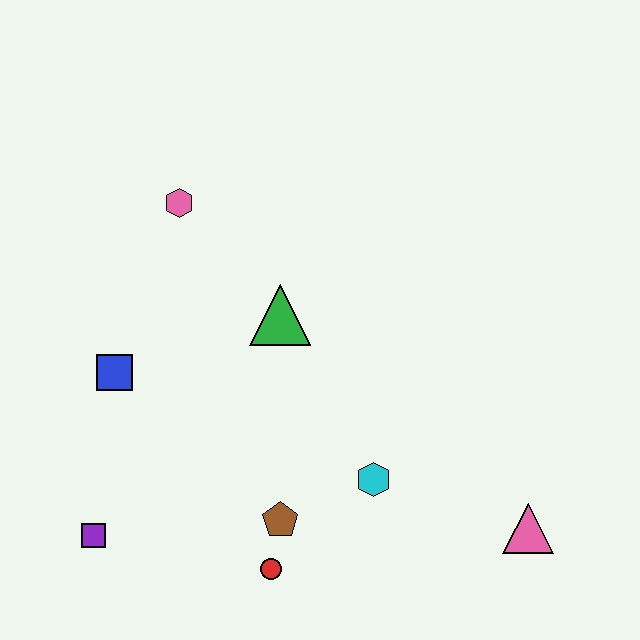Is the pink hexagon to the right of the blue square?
Yes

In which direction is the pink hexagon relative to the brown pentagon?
The pink hexagon is above the brown pentagon.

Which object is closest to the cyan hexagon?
The brown pentagon is closest to the cyan hexagon.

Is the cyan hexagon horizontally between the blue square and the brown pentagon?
No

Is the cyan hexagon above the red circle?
Yes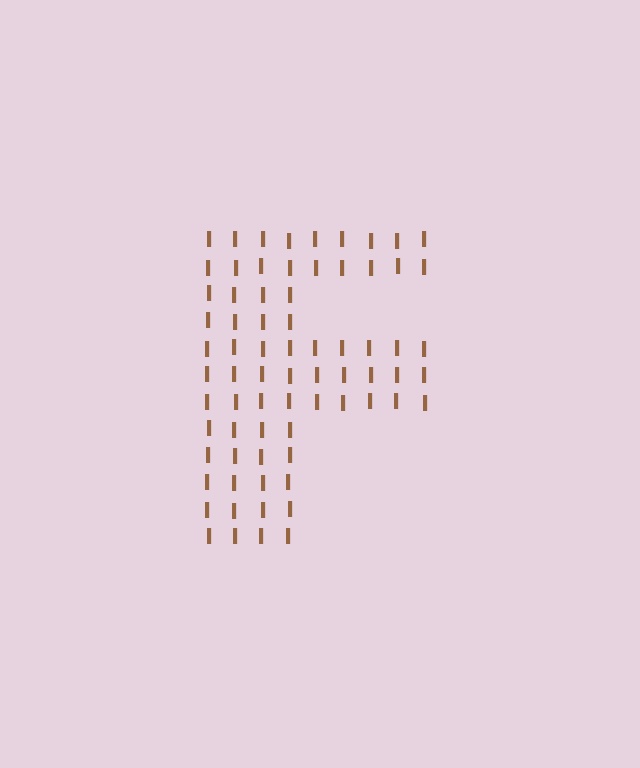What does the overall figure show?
The overall figure shows the letter F.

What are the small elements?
The small elements are letter I's.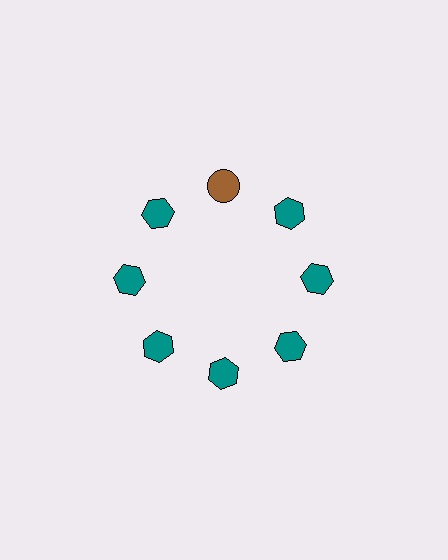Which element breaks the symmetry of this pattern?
The brown circle at roughly the 12 o'clock position breaks the symmetry. All other shapes are teal hexagons.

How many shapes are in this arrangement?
There are 8 shapes arranged in a ring pattern.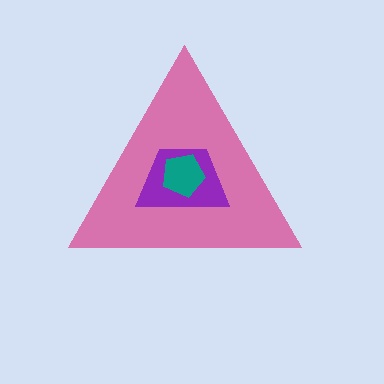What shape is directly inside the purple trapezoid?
The teal pentagon.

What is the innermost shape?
The teal pentagon.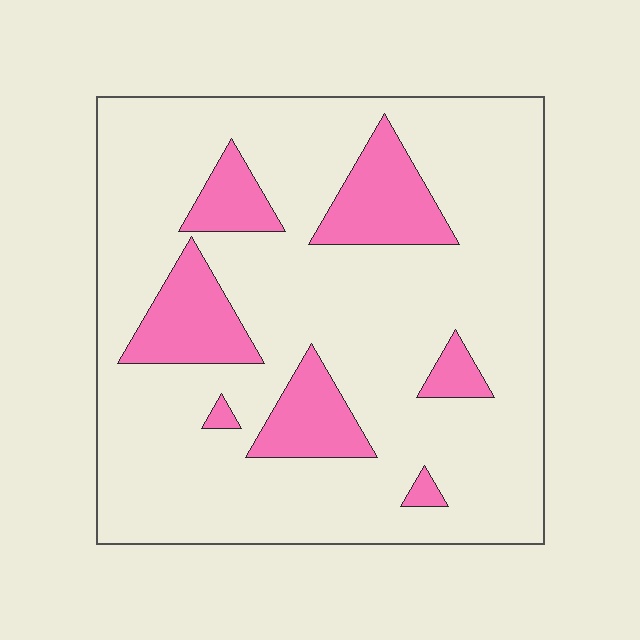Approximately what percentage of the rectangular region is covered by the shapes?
Approximately 20%.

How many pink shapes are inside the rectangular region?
7.